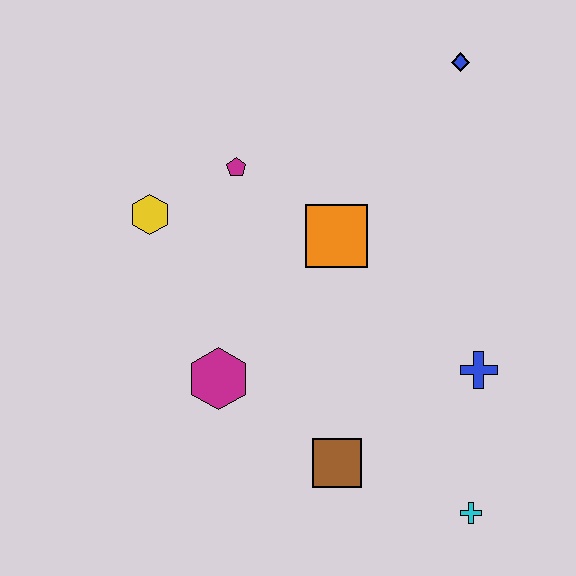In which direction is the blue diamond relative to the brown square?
The blue diamond is above the brown square.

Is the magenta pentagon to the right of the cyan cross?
No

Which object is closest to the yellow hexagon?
The magenta pentagon is closest to the yellow hexagon.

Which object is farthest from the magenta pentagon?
The cyan cross is farthest from the magenta pentagon.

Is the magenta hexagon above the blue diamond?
No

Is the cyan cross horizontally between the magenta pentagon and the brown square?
No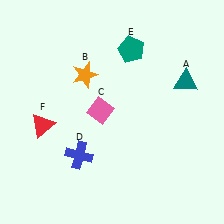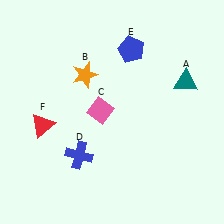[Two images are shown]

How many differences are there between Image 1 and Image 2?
There is 1 difference between the two images.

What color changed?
The pentagon (E) changed from teal in Image 1 to blue in Image 2.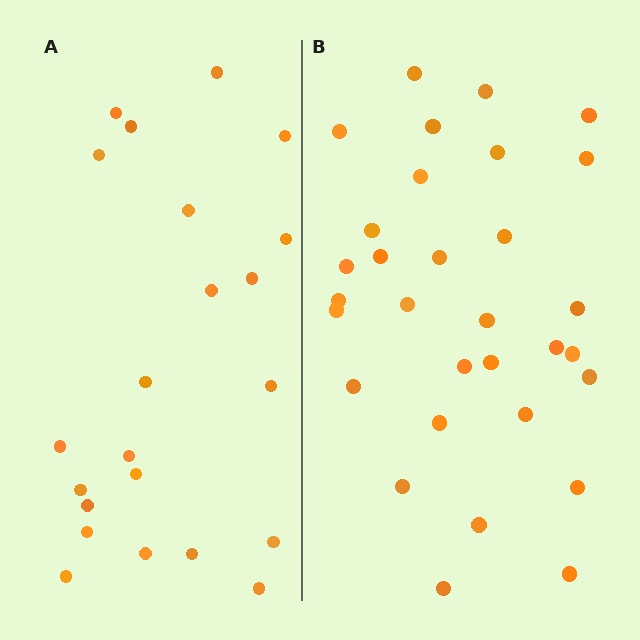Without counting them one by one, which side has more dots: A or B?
Region B (the right region) has more dots.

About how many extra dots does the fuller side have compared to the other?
Region B has roughly 8 or so more dots than region A.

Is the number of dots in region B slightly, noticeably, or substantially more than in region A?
Region B has noticeably more, but not dramatically so. The ratio is roughly 1.4 to 1.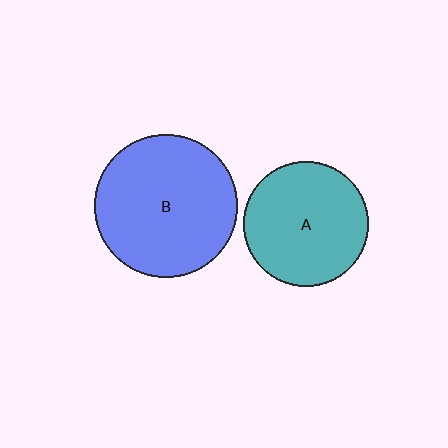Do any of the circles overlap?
No, none of the circles overlap.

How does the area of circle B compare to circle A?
Approximately 1.3 times.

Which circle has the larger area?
Circle B (blue).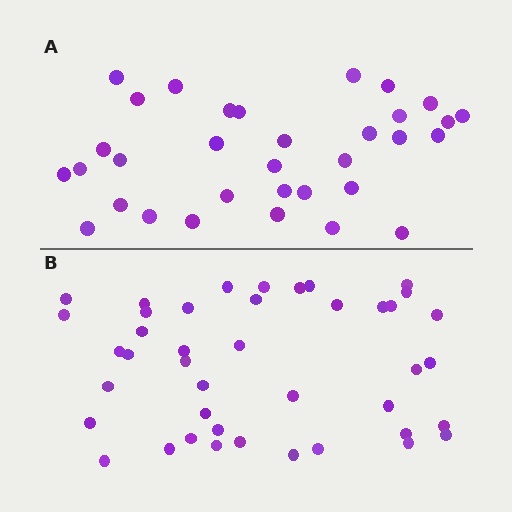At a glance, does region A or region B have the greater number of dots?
Region B (the bottom region) has more dots.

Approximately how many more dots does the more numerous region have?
Region B has roughly 8 or so more dots than region A.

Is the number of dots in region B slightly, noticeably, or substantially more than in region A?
Region B has noticeably more, but not dramatically so. The ratio is roughly 1.3 to 1.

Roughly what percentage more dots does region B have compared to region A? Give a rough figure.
About 25% more.